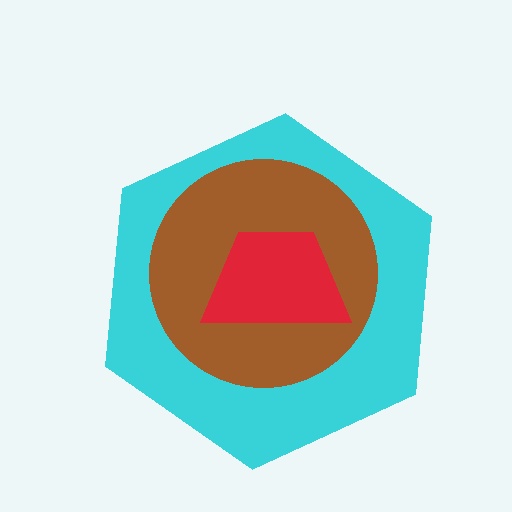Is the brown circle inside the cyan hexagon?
Yes.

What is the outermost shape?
The cyan hexagon.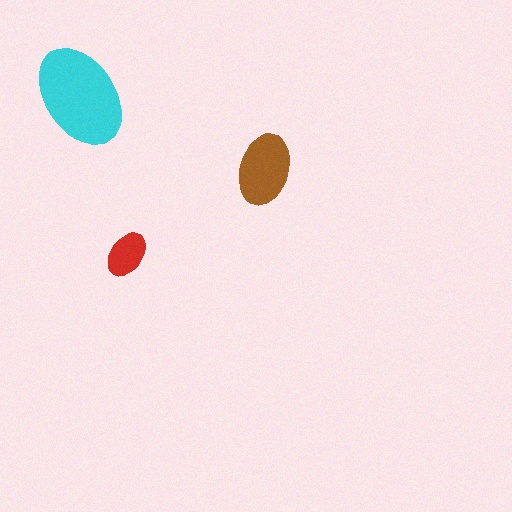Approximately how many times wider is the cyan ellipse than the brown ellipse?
About 1.5 times wider.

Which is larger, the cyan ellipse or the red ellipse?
The cyan one.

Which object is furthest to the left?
The cyan ellipse is leftmost.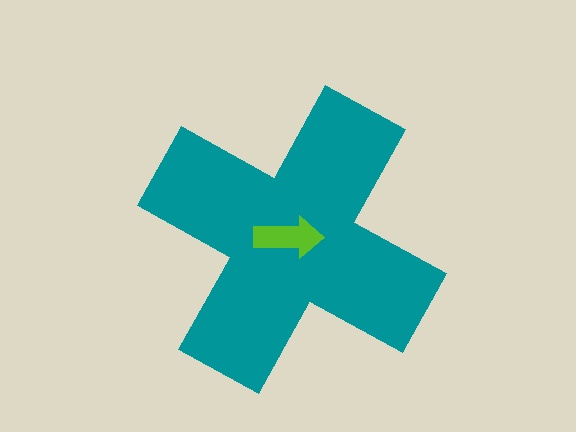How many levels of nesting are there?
2.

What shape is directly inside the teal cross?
The lime arrow.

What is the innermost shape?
The lime arrow.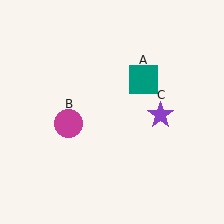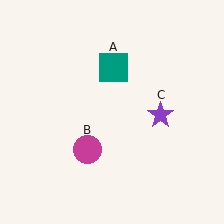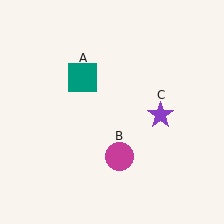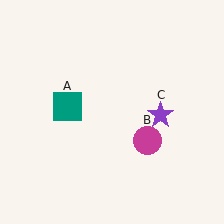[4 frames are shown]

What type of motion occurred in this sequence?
The teal square (object A), magenta circle (object B) rotated counterclockwise around the center of the scene.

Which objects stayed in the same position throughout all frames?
Purple star (object C) remained stationary.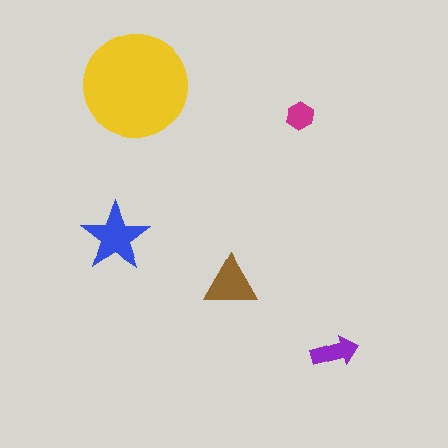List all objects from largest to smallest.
The yellow circle, the blue star, the brown triangle, the purple arrow, the magenta hexagon.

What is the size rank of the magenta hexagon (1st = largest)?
5th.